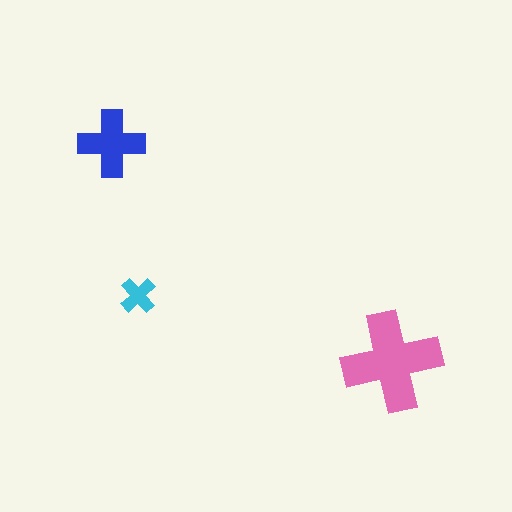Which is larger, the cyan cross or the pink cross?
The pink one.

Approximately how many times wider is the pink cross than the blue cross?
About 1.5 times wider.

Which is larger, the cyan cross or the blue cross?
The blue one.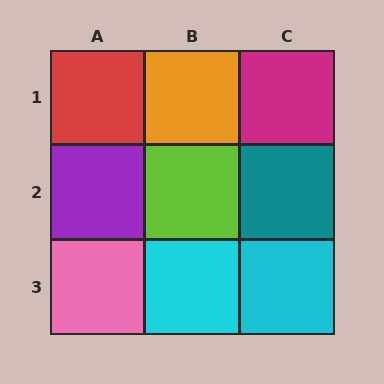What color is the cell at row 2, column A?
Purple.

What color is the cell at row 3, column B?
Cyan.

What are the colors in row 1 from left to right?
Red, orange, magenta.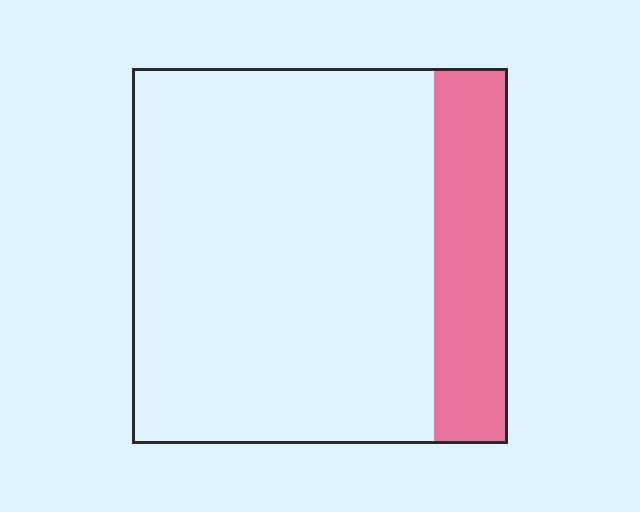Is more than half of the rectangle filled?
No.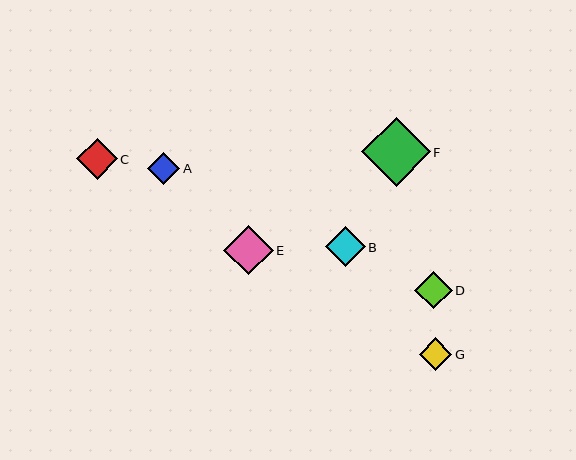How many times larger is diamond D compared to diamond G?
Diamond D is approximately 1.2 times the size of diamond G.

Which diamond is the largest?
Diamond F is the largest with a size of approximately 69 pixels.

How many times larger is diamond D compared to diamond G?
Diamond D is approximately 1.2 times the size of diamond G.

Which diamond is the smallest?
Diamond A is the smallest with a size of approximately 32 pixels.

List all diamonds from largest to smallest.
From largest to smallest: F, E, C, B, D, G, A.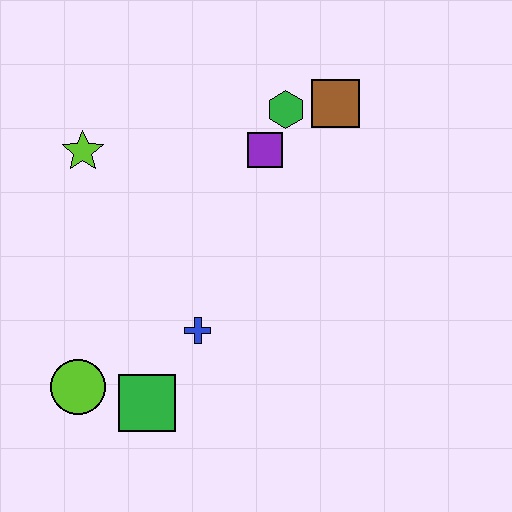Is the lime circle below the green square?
No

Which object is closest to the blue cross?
The green square is closest to the blue cross.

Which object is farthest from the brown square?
The lime circle is farthest from the brown square.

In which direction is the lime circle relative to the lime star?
The lime circle is below the lime star.